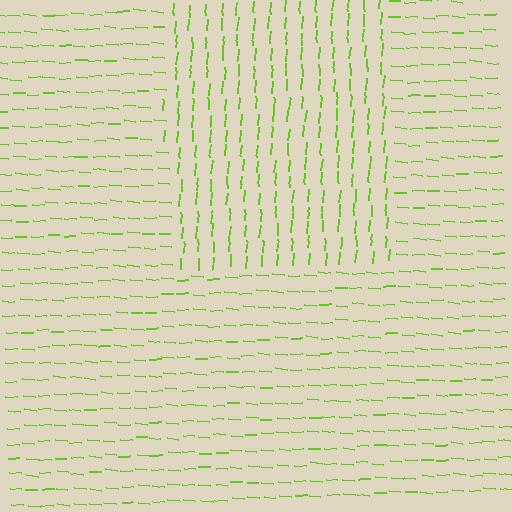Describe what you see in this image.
The image is filled with small lime line segments. A rectangle region in the image has lines oriented differently from the surrounding lines, creating a visible texture boundary.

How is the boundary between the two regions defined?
The boundary is defined purely by a change in line orientation (approximately 90 degrees difference). All lines are the same color and thickness.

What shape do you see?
I see a rectangle.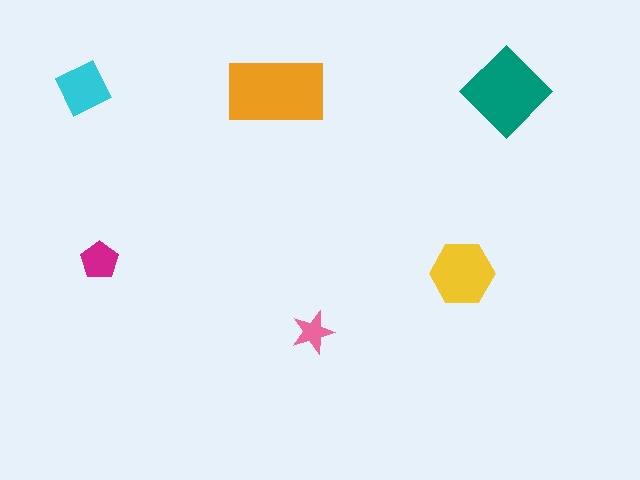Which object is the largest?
The orange rectangle.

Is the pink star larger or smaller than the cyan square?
Smaller.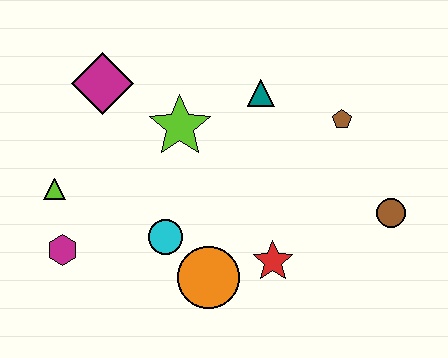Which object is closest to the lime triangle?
The magenta hexagon is closest to the lime triangle.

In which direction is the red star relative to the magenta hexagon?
The red star is to the right of the magenta hexagon.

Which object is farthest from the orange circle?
The magenta diamond is farthest from the orange circle.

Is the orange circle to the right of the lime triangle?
Yes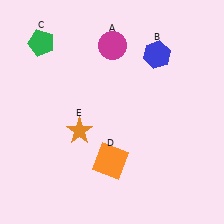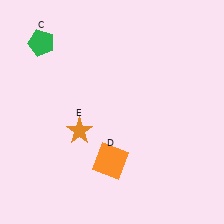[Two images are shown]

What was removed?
The magenta circle (A), the blue hexagon (B) were removed in Image 2.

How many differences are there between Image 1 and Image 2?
There are 2 differences between the two images.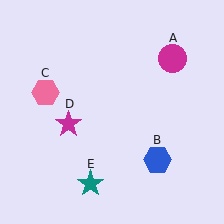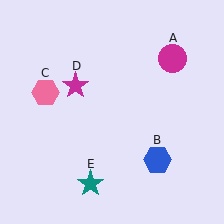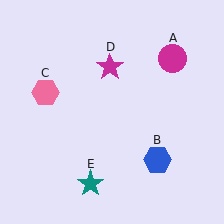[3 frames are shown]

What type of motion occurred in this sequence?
The magenta star (object D) rotated clockwise around the center of the scene.